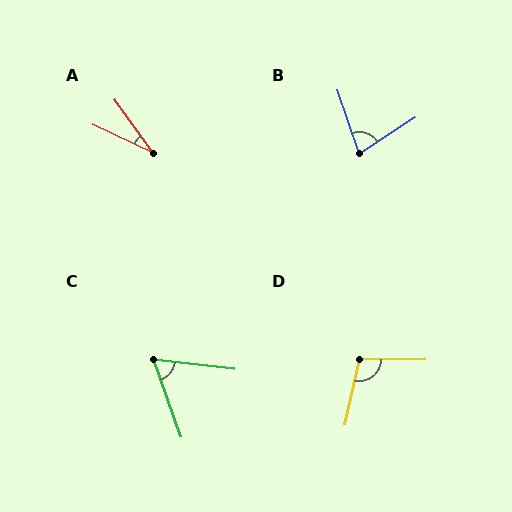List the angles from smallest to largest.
A (29°), C (64°), B (76°), D (102°).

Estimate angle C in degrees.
Approximately 64 degrees.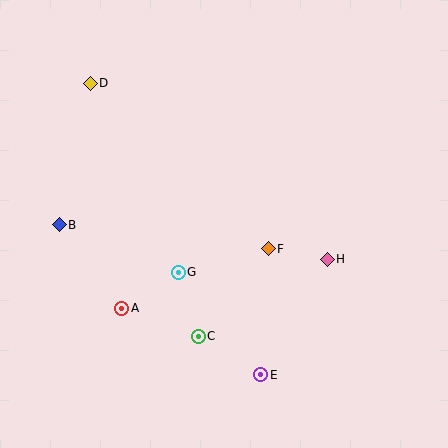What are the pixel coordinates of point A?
Point A is at (122, 308).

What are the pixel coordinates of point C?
Point C is at (198, 336).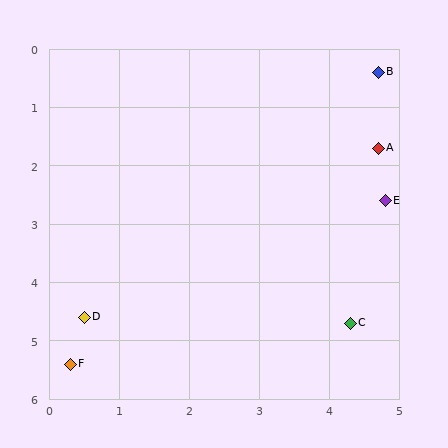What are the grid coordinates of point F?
Point F is at approximately (0.3, 5.4).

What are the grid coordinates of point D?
Point D is at approximately (0.5, 4.6).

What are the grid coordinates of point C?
Point C is at approximately (4.3, 4.7).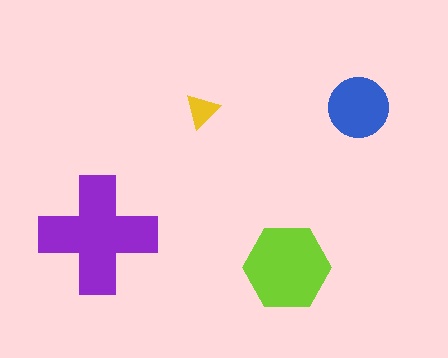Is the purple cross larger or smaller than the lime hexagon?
Larger.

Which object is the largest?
The purple cross.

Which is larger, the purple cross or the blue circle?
The purple cross.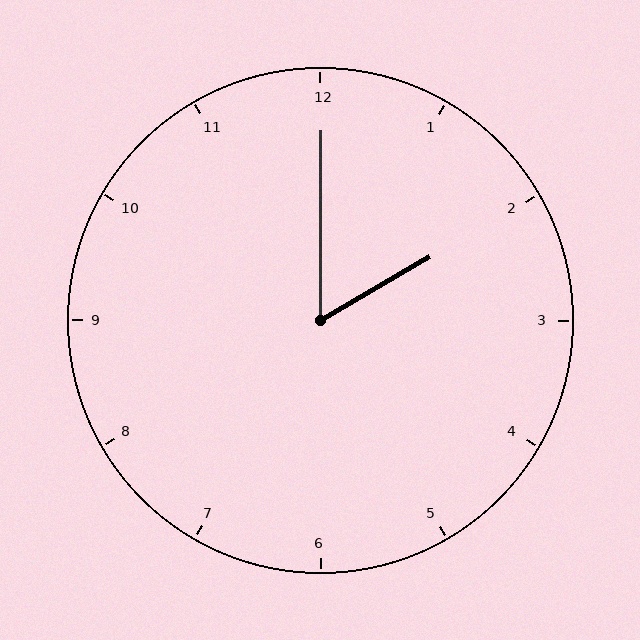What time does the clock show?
2:00.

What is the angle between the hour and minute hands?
Approximately 60 degrees.